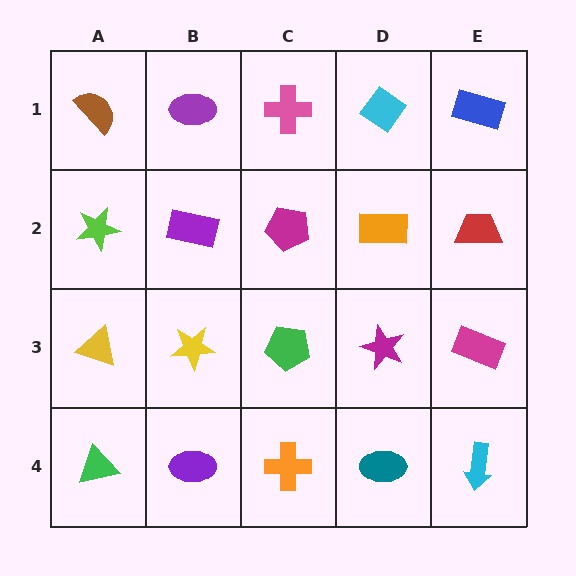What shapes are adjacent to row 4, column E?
A magenta rectangle (row 3, column E), a teal ellipse (row 4, column D).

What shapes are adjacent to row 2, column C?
A pink cross (row 1, column C), a green pentagon (row 3, column C), a purple rectangle (row 2, column B), an orange rectangle (row 2, column D).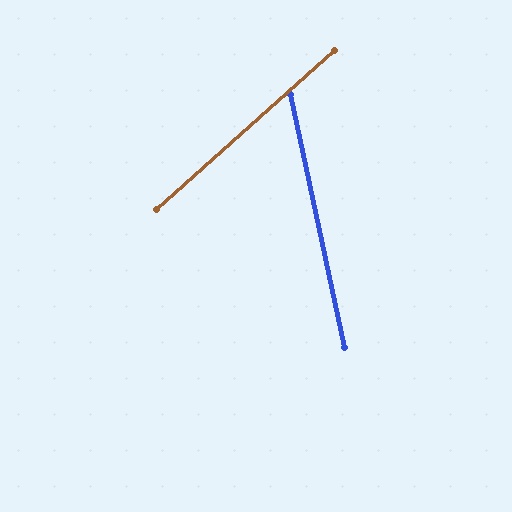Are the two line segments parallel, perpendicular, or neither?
Neither parallel nor perpendicular — they differ by about 60°.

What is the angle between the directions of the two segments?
Approximately 60 degrees.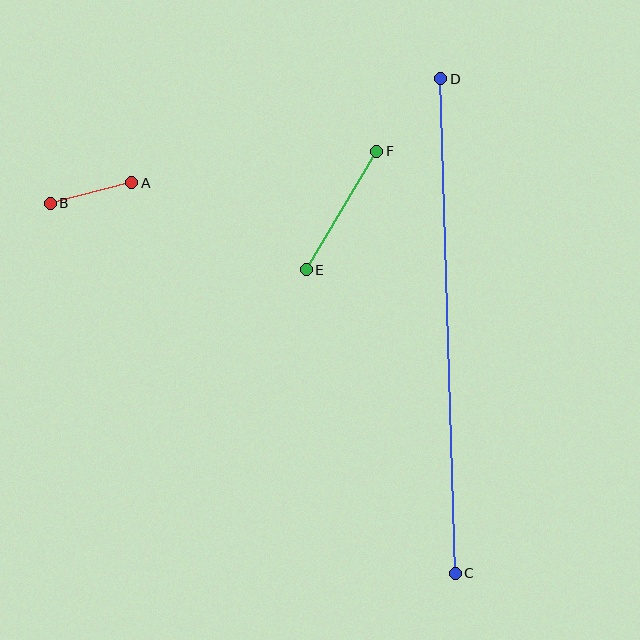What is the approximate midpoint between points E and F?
The midpoint is at approximately (341, 211) pixels.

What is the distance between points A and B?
The distance is approximately 84 pixels.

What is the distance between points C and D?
The distance is approximately 495 pixels.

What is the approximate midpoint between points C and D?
The midpoint is at approximately (448, 326) pixels.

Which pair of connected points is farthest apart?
Points C and D are farthest apart.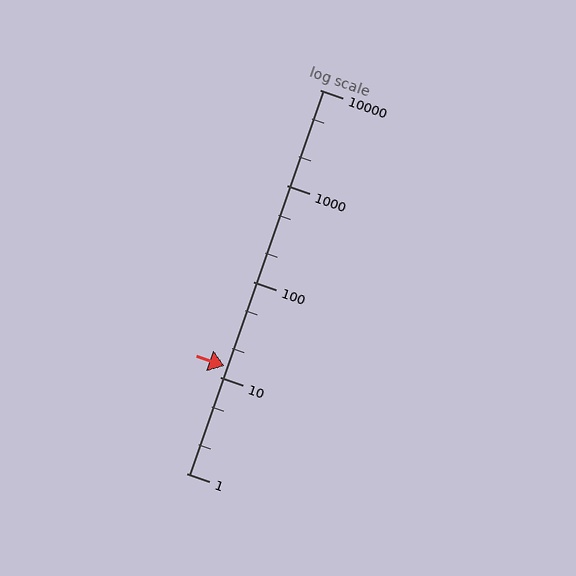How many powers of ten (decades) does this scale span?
The scale spans 4 decades, from 1 to 10000.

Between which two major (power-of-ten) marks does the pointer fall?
The pointer is between 10 and 100.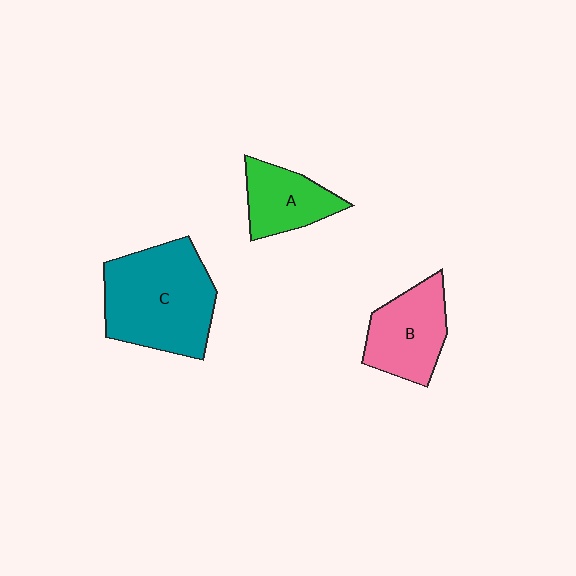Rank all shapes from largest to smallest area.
From largest to smallest: C (teal), B (pink), A (green).